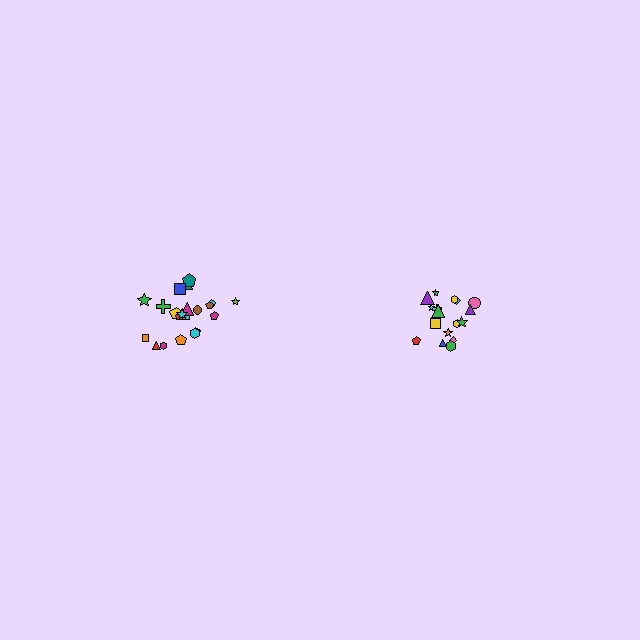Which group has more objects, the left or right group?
The left group.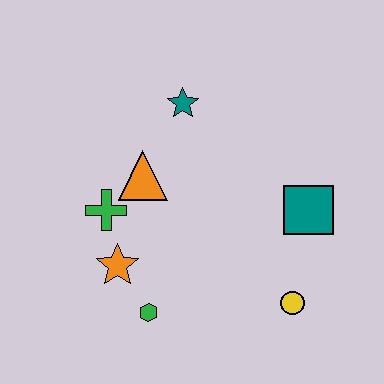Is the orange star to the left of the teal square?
Yes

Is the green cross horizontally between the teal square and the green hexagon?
No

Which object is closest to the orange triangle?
The green cross is closest to the orange triangle.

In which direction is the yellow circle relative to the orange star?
The yellow circle is to the right of the orange star.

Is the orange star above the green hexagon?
Yes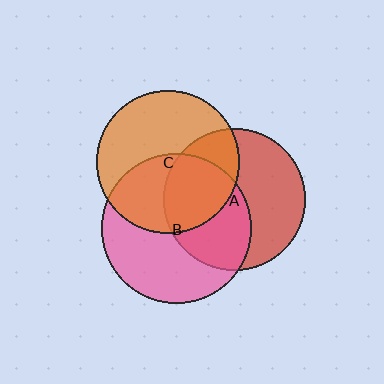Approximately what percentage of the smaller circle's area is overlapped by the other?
Approximately 50%.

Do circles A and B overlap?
Yes.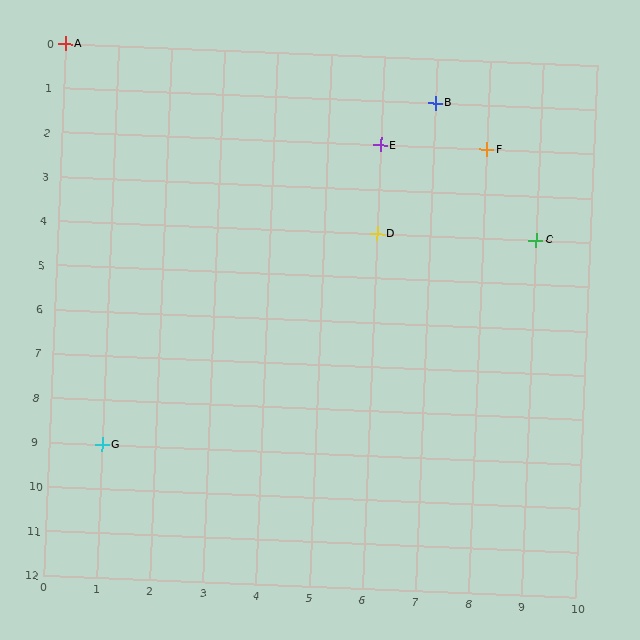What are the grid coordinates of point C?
Point C is at grid coordinates (9, 4).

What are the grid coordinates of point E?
Point E is at grid coordinates (6, 2).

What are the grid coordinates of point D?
Point D is at grid coordinates (6, 4).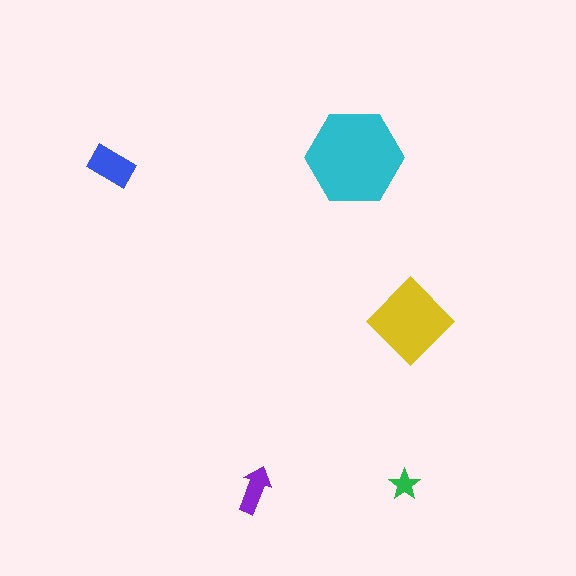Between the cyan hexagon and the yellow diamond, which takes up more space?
The cyan hexagon.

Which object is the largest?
The cyan hexagon.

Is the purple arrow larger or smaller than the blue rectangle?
Smaller.